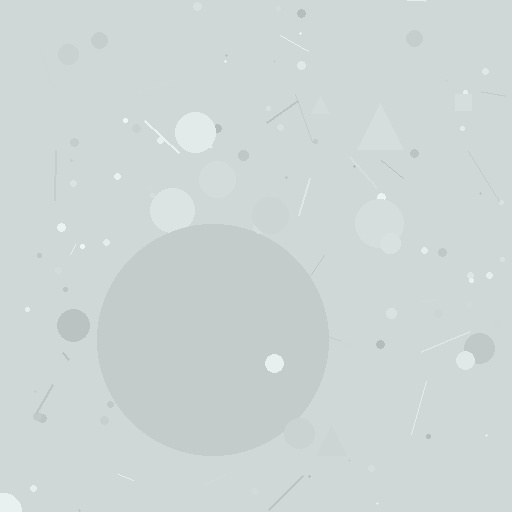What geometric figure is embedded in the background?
A circle is embedded in the background.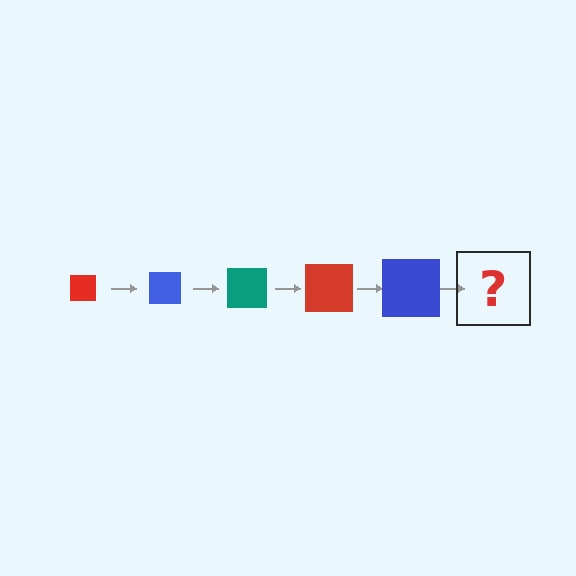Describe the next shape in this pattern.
It should be a teal square, larger than the previous one.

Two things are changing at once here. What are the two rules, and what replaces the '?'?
The two rules are that the square grows larger each step and the color cycles through red, blue, and teal. The '?' should be a teal square, larger than the previous one.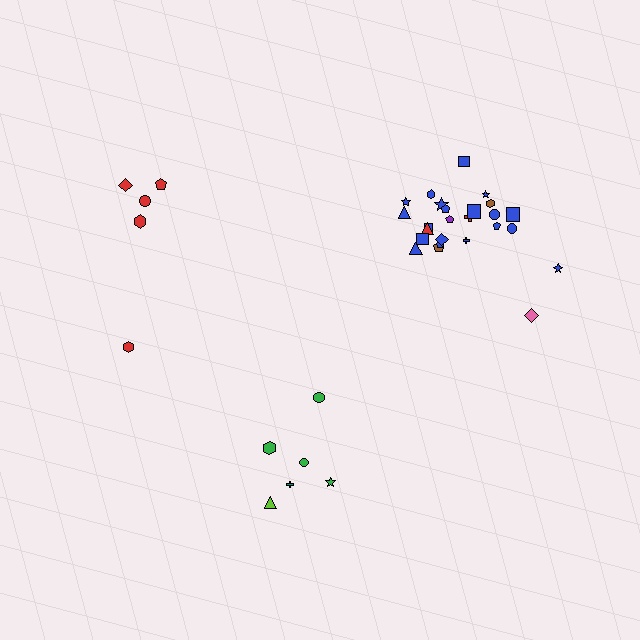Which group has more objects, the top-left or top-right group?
The top-right group.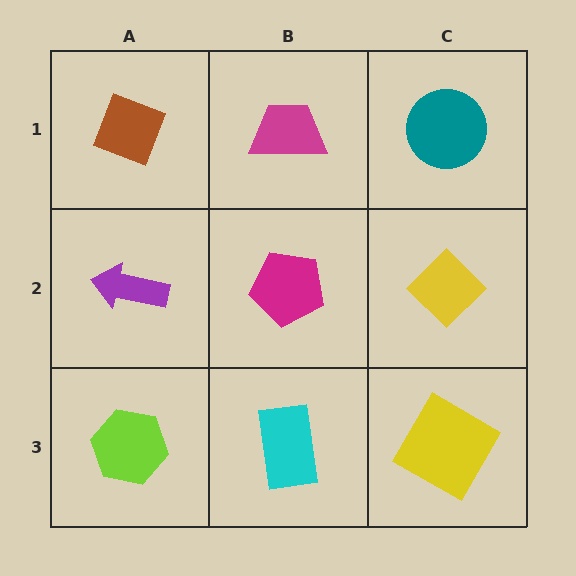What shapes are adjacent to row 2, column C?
A teal circle (row 1, column C), a yellow square (row 3, column C), a magenta pentagon (row 2, column B).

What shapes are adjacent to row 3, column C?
A yellow diamond (row 2, column C), a cyan rectangle (row 3, column B).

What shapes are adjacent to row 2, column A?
A brown diamond (row 1, column A), a lime hexagon (row 3, column A), a magenta pentagon (row 2, column B).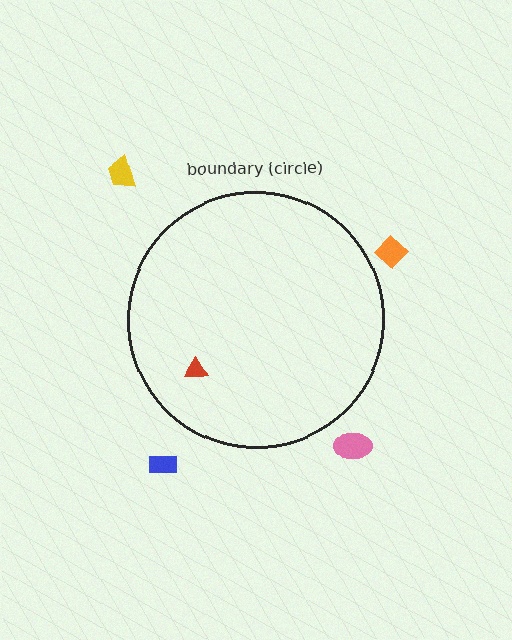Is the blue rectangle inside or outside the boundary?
Outside.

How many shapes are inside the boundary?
1 inside, 4 outside.